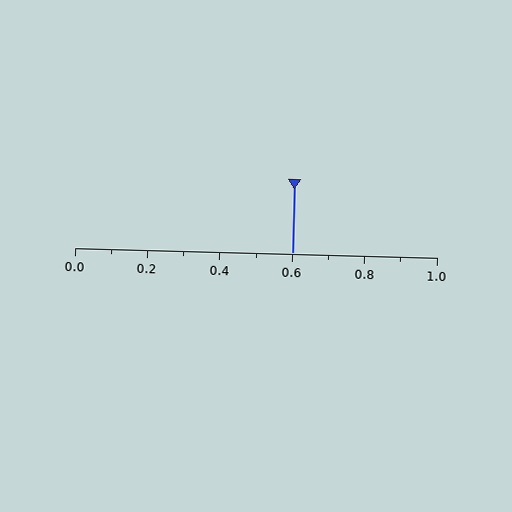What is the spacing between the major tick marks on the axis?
The major ticks are spaced 0.2 apart.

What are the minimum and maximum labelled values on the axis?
The axis runs from 0.0 to 1.0.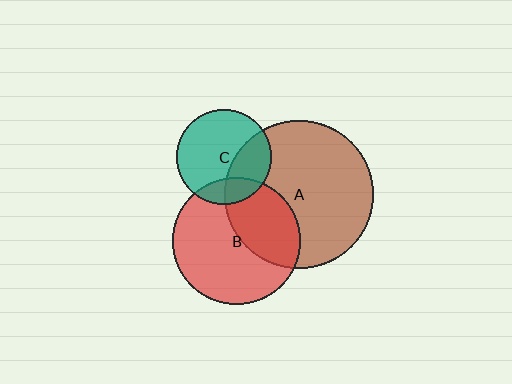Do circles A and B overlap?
Yes.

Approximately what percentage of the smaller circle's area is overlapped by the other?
Approximately 35%.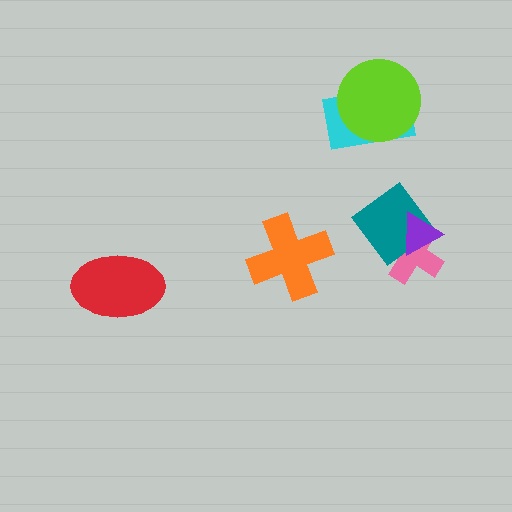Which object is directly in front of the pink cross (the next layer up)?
The teal diamond is directly in front of the pink cross.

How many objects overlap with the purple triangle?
2 objects overlap with the purple triangle.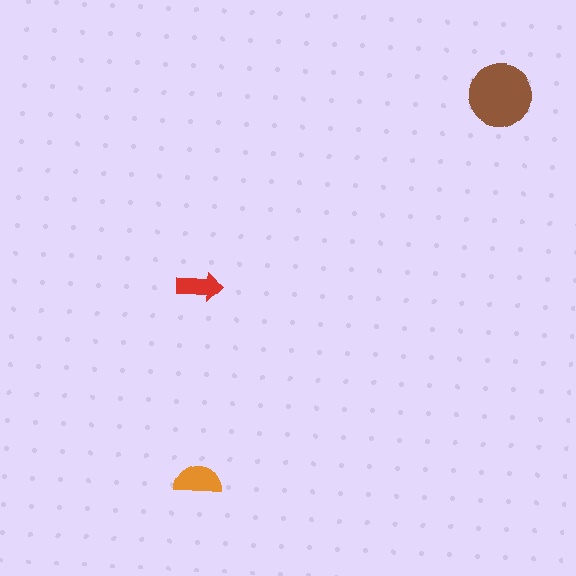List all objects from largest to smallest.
The brown circle, the orange semicircle, the red arrow.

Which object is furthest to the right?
The brown circle is rightmost.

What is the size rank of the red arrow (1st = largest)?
3rd.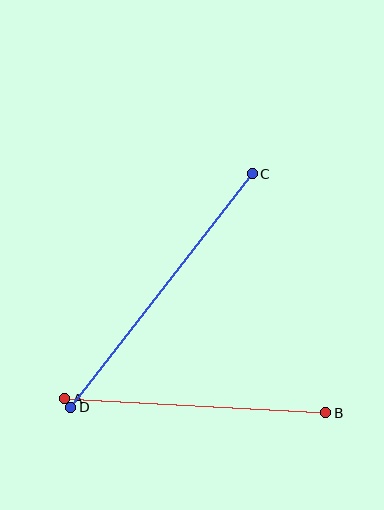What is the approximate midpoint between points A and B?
The midpoint is at approximately (195, 406) pixels.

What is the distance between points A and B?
The distance is approximately 261 pixels.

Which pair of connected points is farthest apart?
Points C and D are farthest apart.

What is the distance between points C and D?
The distance is approximately 296 pixels.